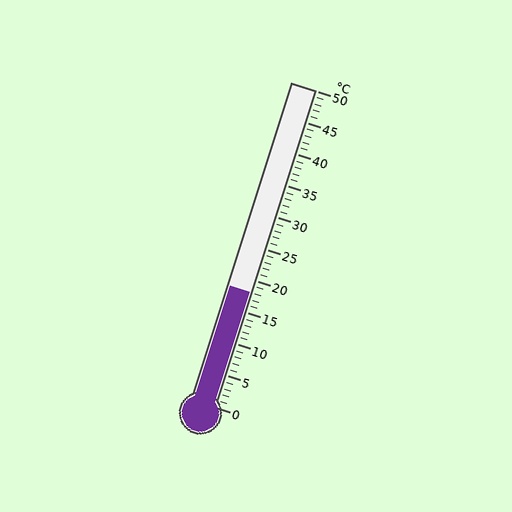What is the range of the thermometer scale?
The thermometer scale ranges from 0°C to 50°C.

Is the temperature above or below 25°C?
The temperature is below 25°C.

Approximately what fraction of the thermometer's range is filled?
The thermometer is filled to approximately 35% of its range.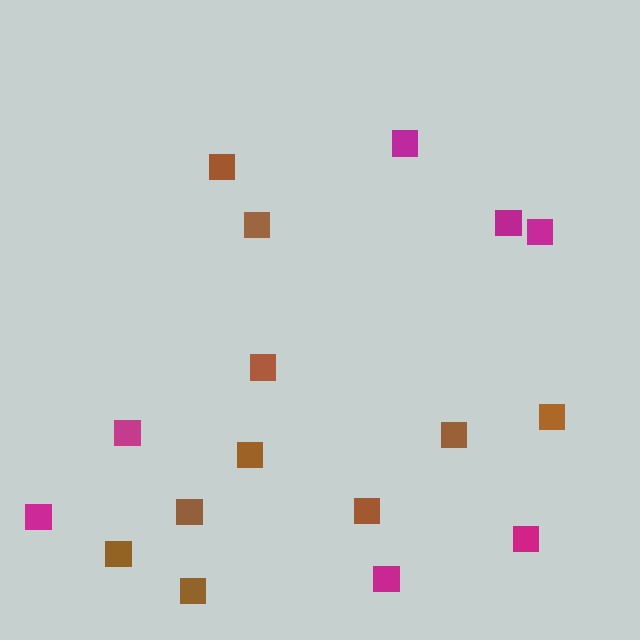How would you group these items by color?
There are 2 groups: one group of magenta squares (7) and one group of brown squares (10).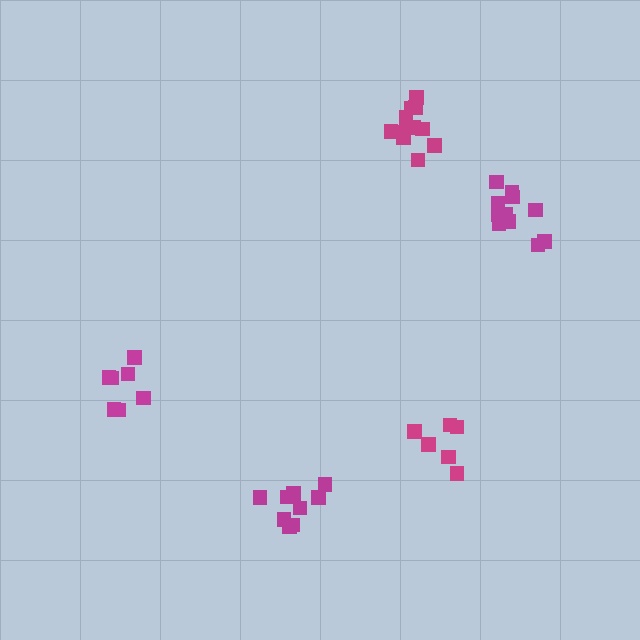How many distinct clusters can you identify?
There are 5 distinct clusters.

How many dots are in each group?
Group 1: 11 dots, Group 2: 6 dots, Group 3: 11 dots, Group 4: 9 dots, Group 5: 7 dots (44 total).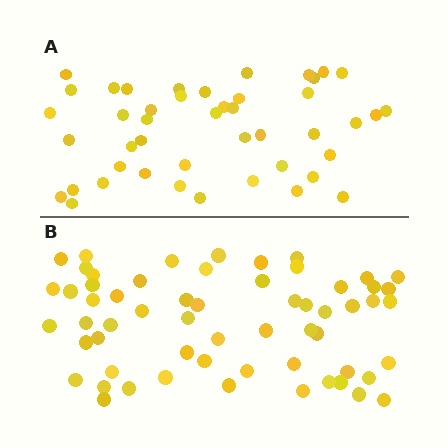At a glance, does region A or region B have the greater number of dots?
Region B (the bottom region) has more dots.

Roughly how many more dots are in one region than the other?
Region B has approximately 15 more dots than region A.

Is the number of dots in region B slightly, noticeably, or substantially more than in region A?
Region B has noticeably more, but not dramatically so. The ratio is roughly 1.3 to 1.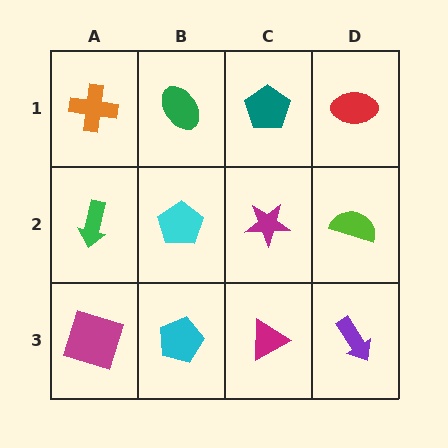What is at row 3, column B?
A cyan pentagon.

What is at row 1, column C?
A teal pentagon.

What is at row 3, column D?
A purple arrow.